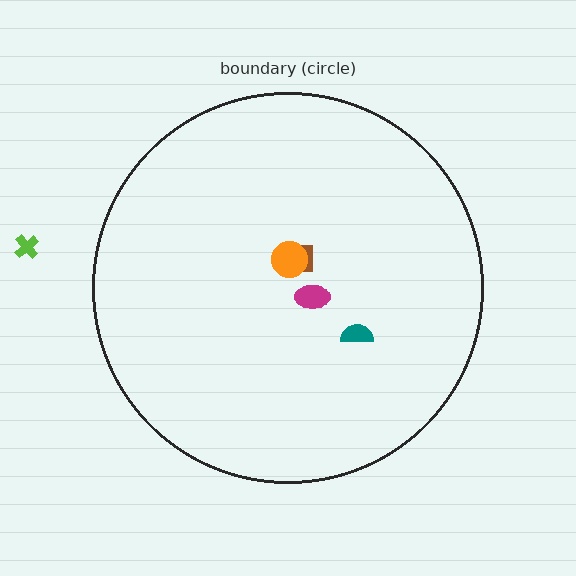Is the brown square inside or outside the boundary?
Inside.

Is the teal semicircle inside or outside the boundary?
Inside.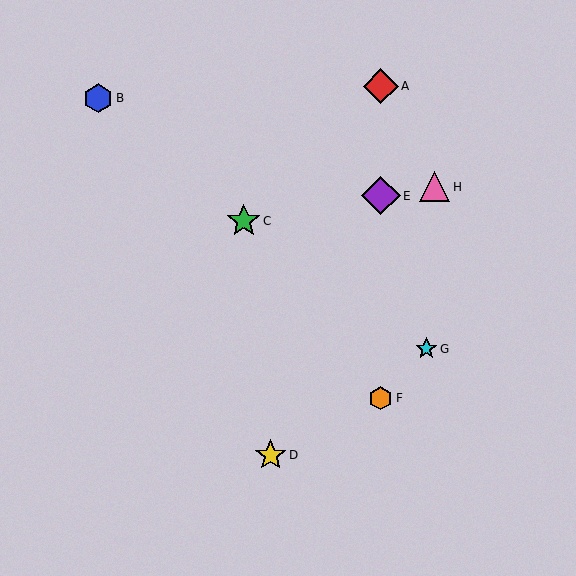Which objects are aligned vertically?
Objects A, E, F are aligned vertically.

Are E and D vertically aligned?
No, E is at x≈381 and D is at x≈271.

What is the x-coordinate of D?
Object D is at x≈271.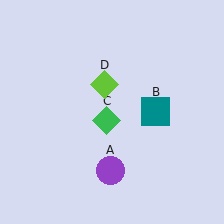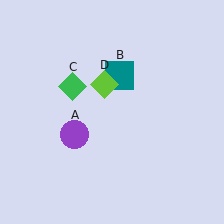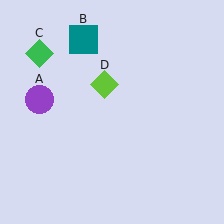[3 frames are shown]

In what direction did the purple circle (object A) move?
The purple circle (object A) moved up and to the left.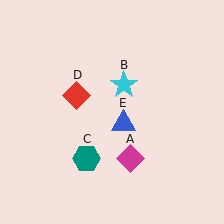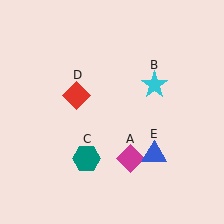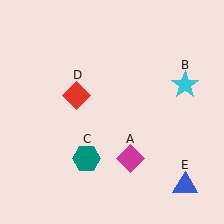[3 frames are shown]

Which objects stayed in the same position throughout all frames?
Magenta diamond (object A) and teal hexagon (object C) and red diamond (object D) remained stationary.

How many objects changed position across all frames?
2 objects changed position: cyan star (object B), blue triangle (object E).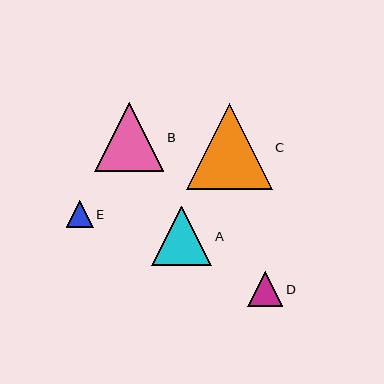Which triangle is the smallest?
Triangle E is the smallest with a size of approximately 27 pixels.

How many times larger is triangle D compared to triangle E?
Triangle D is approximately 1.3 times the size of triangle E.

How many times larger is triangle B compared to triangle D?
Triangle B is approximately 2.0 times the size of triangle D.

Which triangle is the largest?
Triangle C is the largest with a size of approximately 86 pixels.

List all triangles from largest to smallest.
From largest to smallest: C, B, A, D, E.